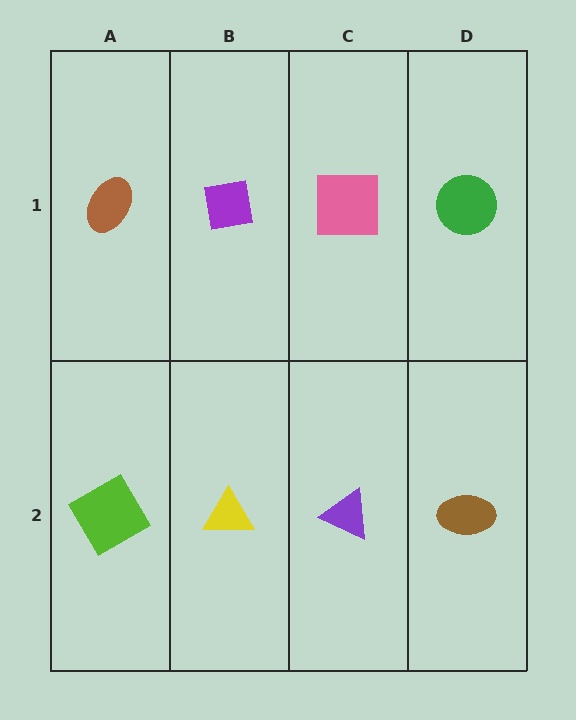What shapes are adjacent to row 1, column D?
A brown ellipse (row 2, column D), a pink square (row 1, column C).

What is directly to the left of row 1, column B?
A brown ellipse.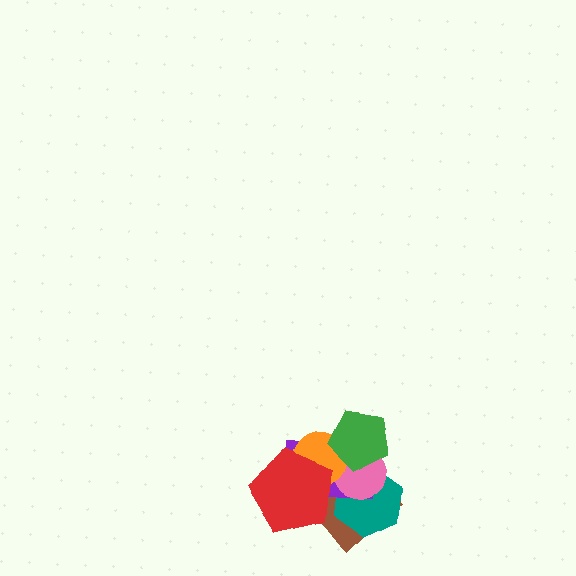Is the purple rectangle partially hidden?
Yes, it is partially covered by another shape.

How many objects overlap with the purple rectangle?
6 objects overlap with the purple rectangle.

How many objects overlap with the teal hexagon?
3 objects overlap with the teal hexagon.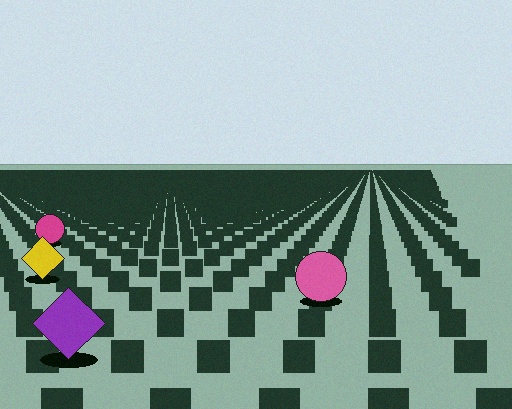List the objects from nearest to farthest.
From nearest to farthest: the purple diamond, the pink circle, the yellow diamond, the magenta circle.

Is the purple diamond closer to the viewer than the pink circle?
Yes. The purple diamond is closer — you can tell from the texture gradient: the ground texture is coarser near it.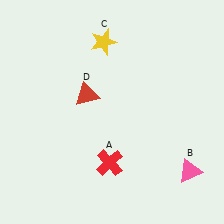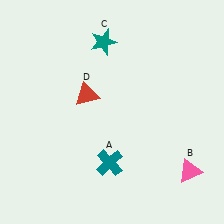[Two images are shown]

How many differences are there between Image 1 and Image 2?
There are 2 differences between the two images.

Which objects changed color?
A changed from red to teal. C changed from yellow to teal.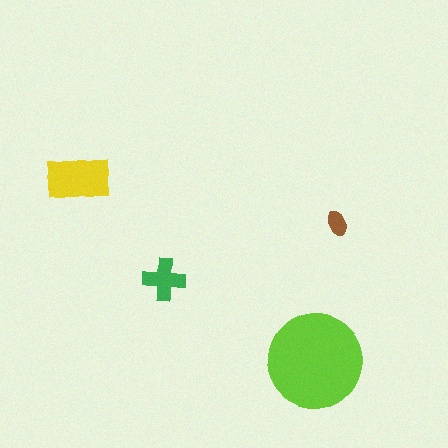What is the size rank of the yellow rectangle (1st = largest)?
2nd.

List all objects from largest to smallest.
The lime circle, the yellow rectangle, the green cross, the brown ellipse.